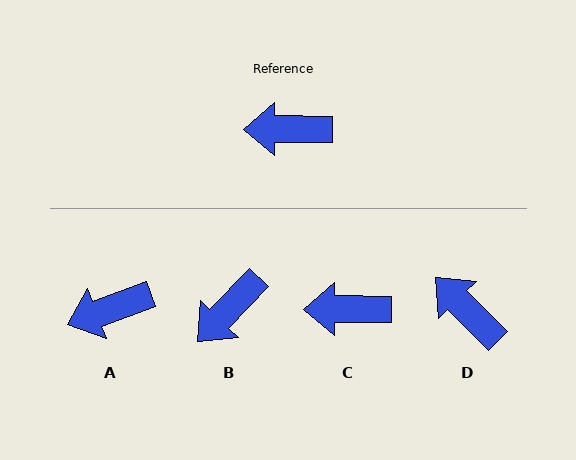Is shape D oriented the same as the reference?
No, it is off by about 45 degrees.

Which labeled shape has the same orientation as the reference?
C.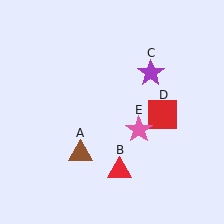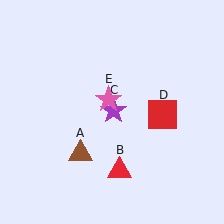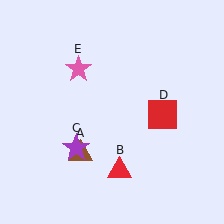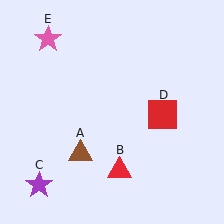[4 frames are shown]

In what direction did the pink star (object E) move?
The pink star (object E) moved up and to the left.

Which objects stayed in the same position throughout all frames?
Brown triangle (object A) and red triangle (object B) and red square (object D) remained stationary.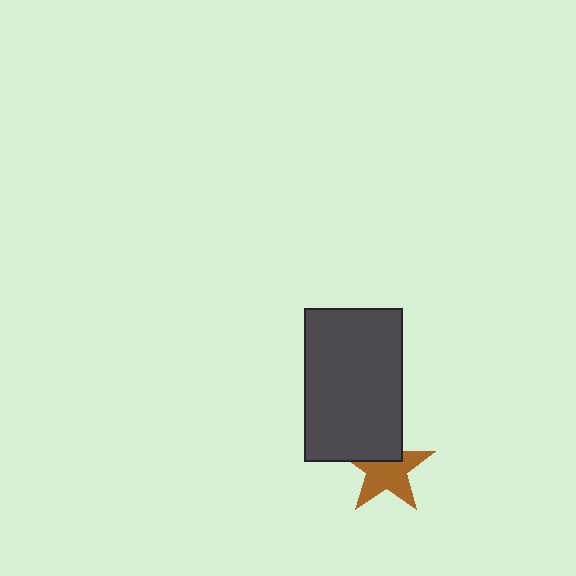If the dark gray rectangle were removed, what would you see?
You would see the complete brown star.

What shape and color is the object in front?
The object in front is a dark gray rectangle.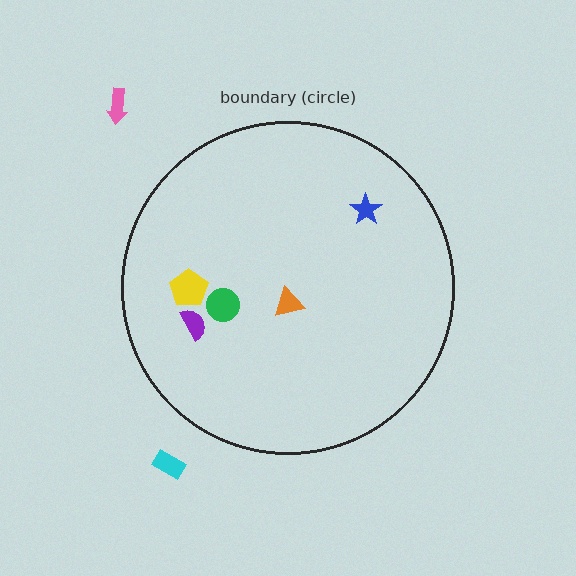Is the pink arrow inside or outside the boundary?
Outside.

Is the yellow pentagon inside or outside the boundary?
Inside.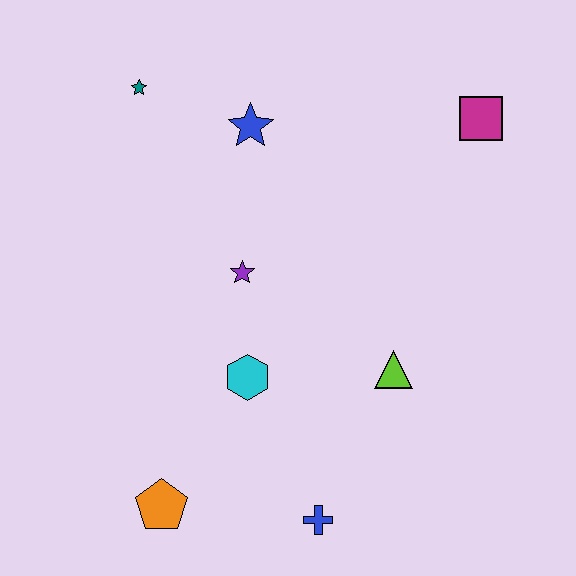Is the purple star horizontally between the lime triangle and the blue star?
No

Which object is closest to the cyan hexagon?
The purple star is closest to the cyan hexagon.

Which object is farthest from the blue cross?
The teal star is farthest from the blue cross.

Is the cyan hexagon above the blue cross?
Yes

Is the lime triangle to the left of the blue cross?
No